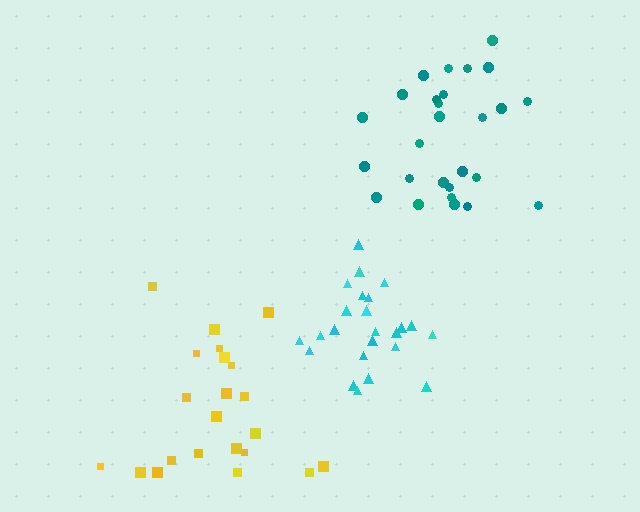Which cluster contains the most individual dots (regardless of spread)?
Teal (27).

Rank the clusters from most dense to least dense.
cyan, teal, yellow.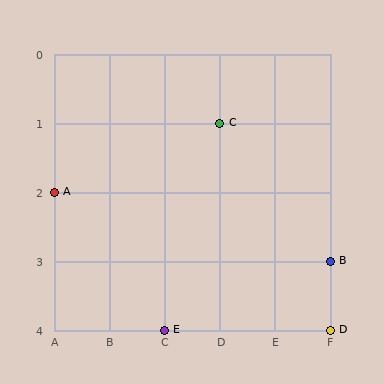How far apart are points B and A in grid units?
Points B and A are 5 columns and 1 row apart (about 5.1 grid units diagonally).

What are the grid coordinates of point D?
Point D is at grid coordinates (F, 4).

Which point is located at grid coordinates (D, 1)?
Point C is at (D, 1).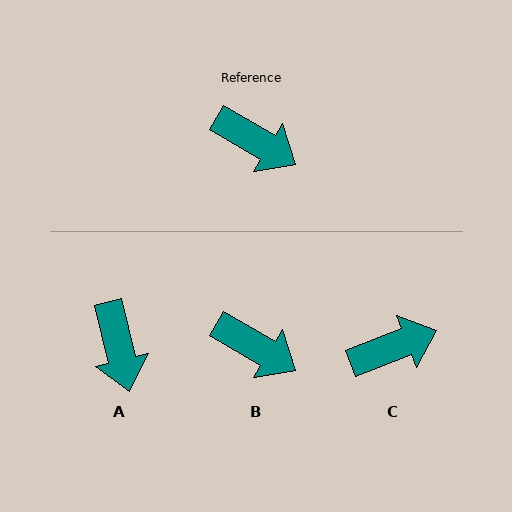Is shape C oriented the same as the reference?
No, it is off by about 52 degrees.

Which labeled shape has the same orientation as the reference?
B.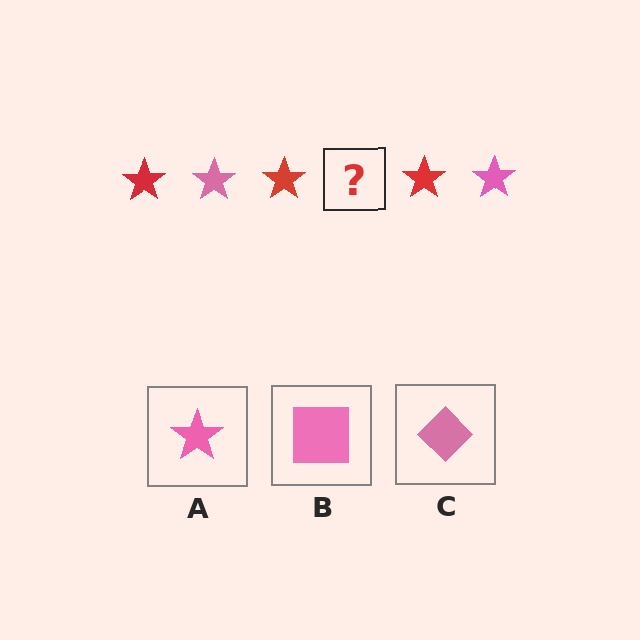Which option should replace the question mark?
Option A.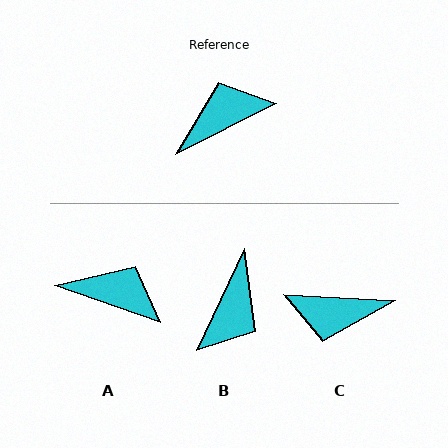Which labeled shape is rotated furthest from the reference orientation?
C, about 150 degrees away.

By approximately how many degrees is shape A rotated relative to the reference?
Approximately 46 degrees clockwise.